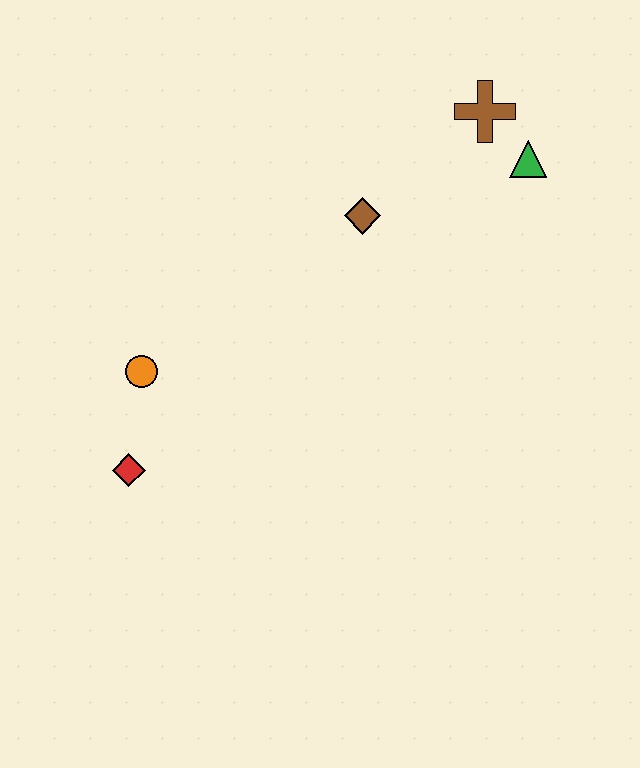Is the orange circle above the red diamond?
Yes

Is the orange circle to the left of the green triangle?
Yes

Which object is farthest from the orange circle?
The green triangle is farthest from the orange circle.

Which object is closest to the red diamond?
The orange circle is closest to the red diamond.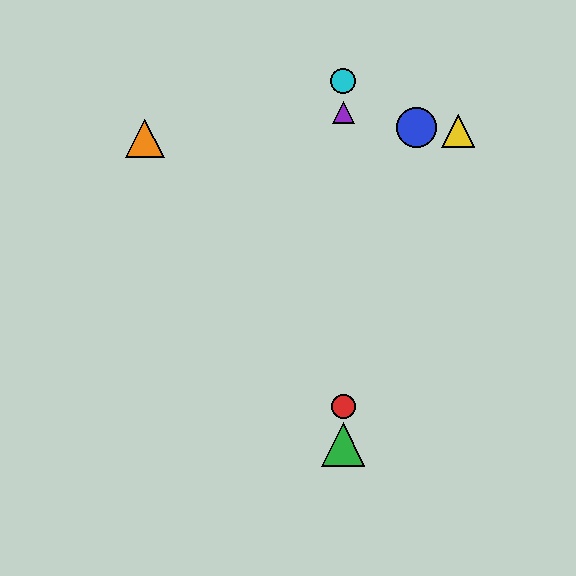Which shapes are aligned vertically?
The red circle, the green triangle, the purple triangle, the cyan circle are aligned vertically.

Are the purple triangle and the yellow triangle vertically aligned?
No, the purple triangle is at x≈343 and the yellow triangle is at x≈458.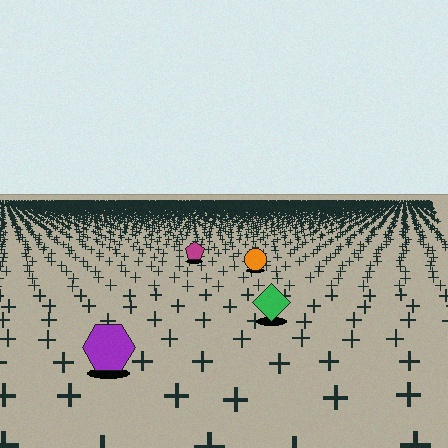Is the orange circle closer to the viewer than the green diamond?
No. The green diamond is closer — you can tell from the texture gradient: the ground texture is coarser near it.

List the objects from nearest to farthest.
From nearest to farthest: the purple hexagon, the green diamond, the orange circle, the magenta pentagon.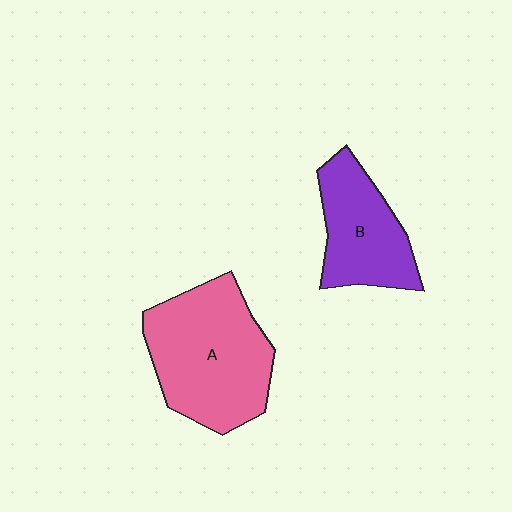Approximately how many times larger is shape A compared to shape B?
Approximately 1.5 times.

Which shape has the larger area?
Shape A (pink).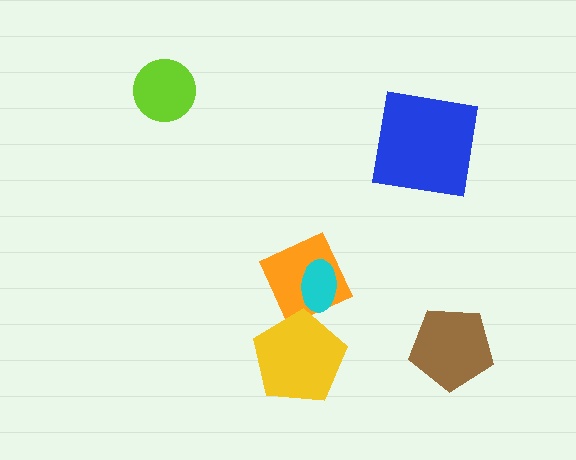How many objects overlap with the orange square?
1 object overlaps with the orange square.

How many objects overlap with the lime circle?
0 objects overlap with the lime circle.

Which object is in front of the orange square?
The cyan ellipse is in front of the orange square.